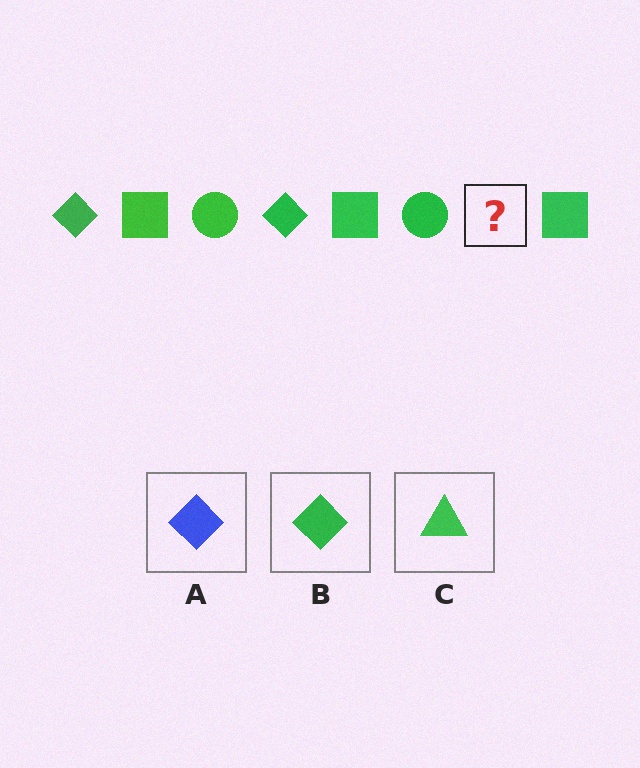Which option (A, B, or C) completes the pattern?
B.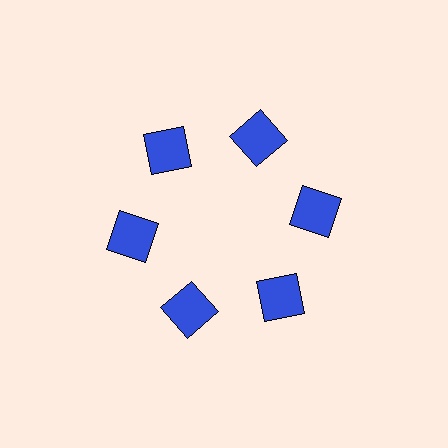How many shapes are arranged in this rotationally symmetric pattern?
There are 6 shapes, arranged in 6 groups of 1.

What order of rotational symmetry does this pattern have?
This pattern has 6-fold rotational symmetry.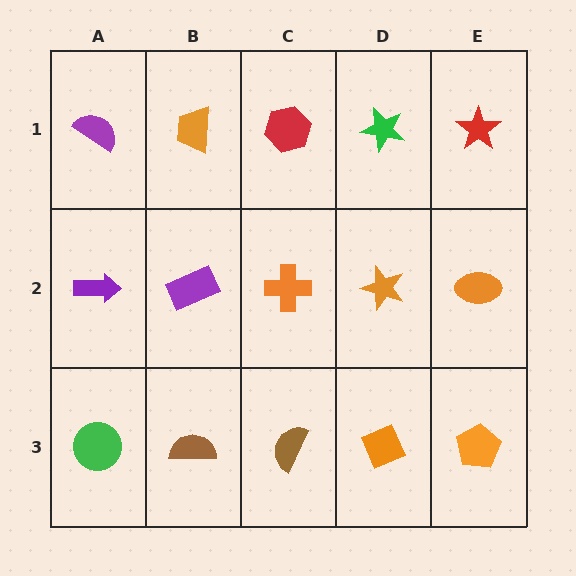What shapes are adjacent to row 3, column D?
An orange star (row 2, column D), a brown semicircle (row 3, column C), an orange pentagon (row 3, column E).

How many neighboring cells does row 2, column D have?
4.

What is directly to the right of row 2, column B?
An orange cross.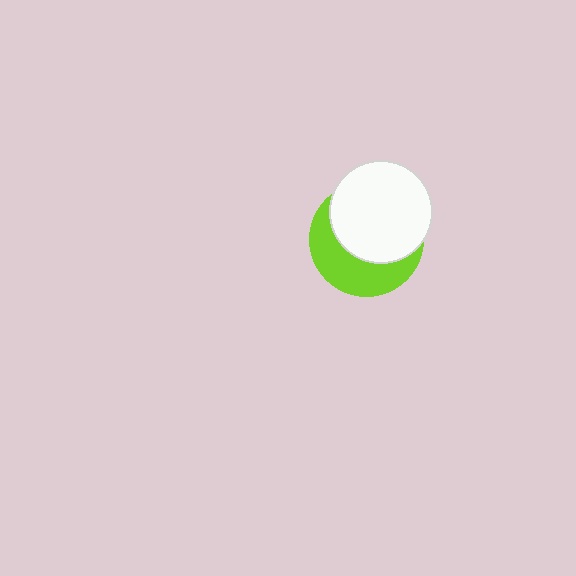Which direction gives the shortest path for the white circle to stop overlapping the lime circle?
Moving toward the upper-right gives the shortest separation.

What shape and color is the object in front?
The object in front is a white circle.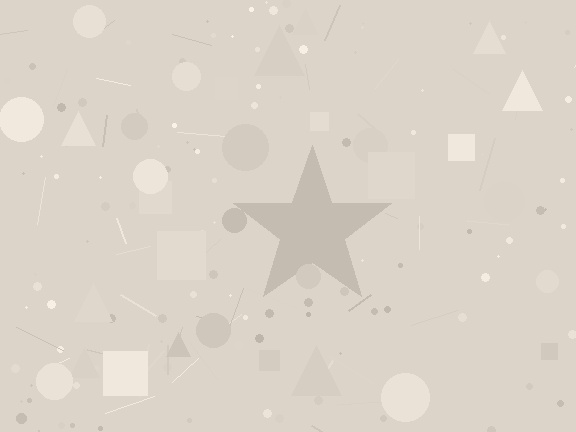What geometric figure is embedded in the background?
A star is embedded in the background.